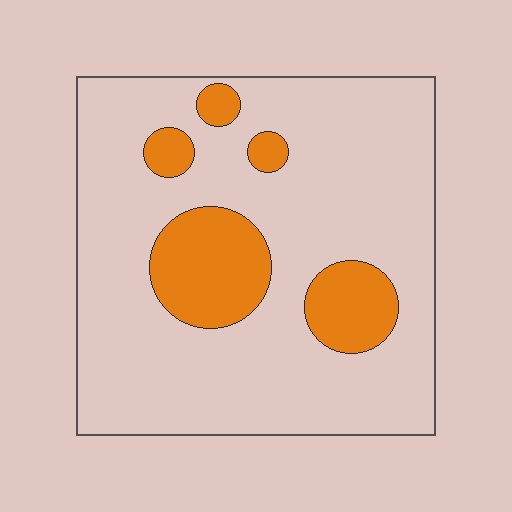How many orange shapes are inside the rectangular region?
5.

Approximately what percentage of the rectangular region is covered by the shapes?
Approximately 20%.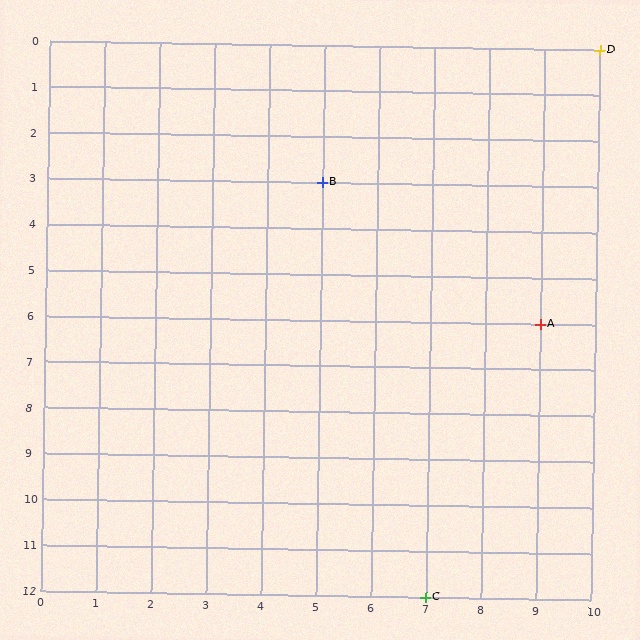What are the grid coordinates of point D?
Point D is at grid coordinates (10, 0).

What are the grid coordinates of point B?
Point B is at grid coordinates (5, 3).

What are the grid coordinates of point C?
Point C is at grid coordinates (7, 12).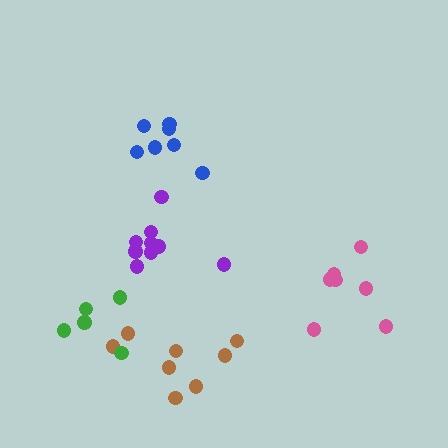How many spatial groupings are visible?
There are 5 spatial groupings.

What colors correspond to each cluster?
The clusters are colored: purple, blue, brown, pink, green.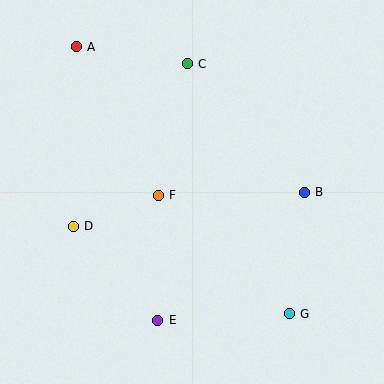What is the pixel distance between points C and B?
The distance between C and B is 174 pixels.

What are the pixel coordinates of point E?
Point E is at (158, 320).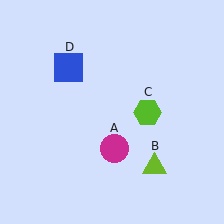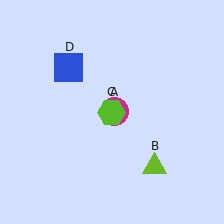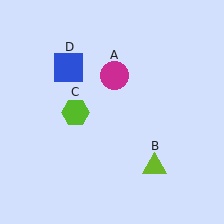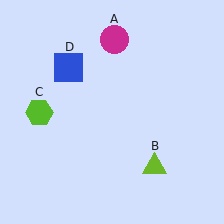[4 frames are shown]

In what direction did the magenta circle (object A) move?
The magenta circle (object A) moved up.